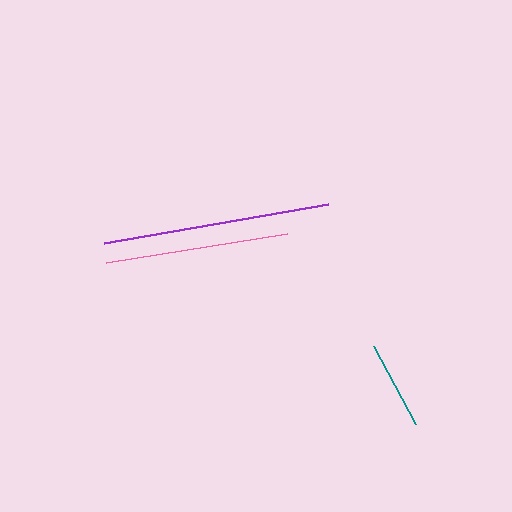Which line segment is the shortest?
The teal line is the shortest at approximately 89 pixels.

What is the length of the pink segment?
The pink segment is approximately 183 pixels long.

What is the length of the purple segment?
The purple segment is approximately 228 pixels long.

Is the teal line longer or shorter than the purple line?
The purple line is longer than the teal line.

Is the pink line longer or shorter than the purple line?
The purple line is longer than the pink line.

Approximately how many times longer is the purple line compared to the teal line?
The purple line is approximately 2.6 times the length of the teal line.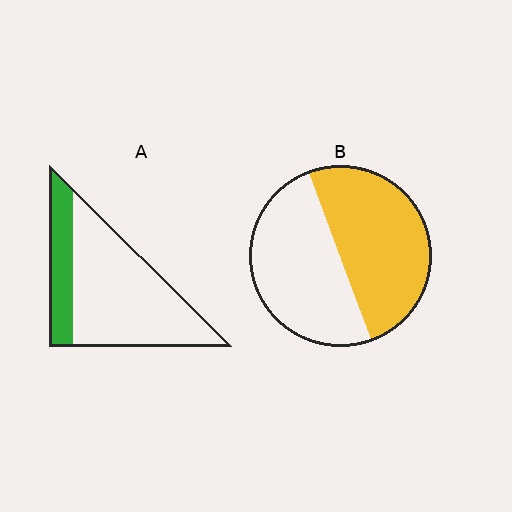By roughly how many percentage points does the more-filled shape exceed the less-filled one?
By roughly 25 percentage points (B over A).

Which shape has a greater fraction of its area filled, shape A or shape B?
Shape B.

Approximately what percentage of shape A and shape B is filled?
A is approximately 25% and B is approximately 50%.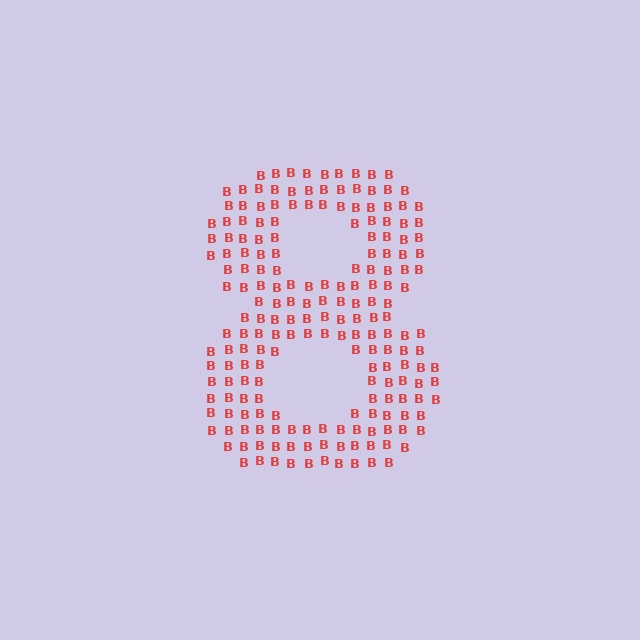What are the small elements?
The small elements are letter B's.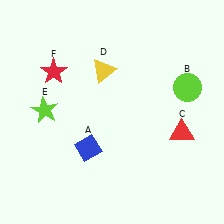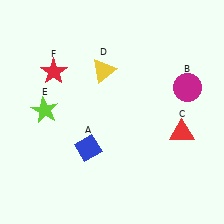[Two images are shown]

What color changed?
The circle (B) changed from lime in Image 1 to magenta in Image 2.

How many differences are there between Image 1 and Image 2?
There is 1 difference between the two images.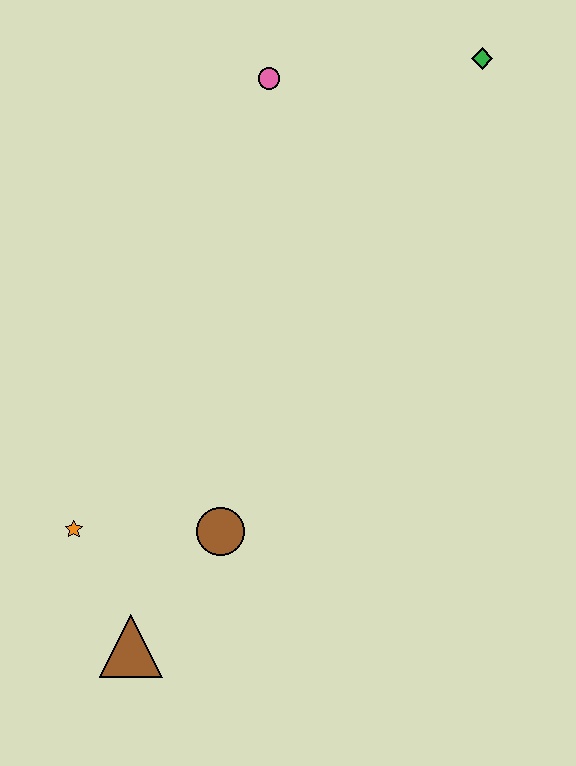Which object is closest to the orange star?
The brown triangle is closest to the orange star.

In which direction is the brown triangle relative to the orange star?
The brown triangle is below the orange star.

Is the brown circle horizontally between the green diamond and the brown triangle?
Yes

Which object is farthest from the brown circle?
The green diamond is farthest from the brown circle.